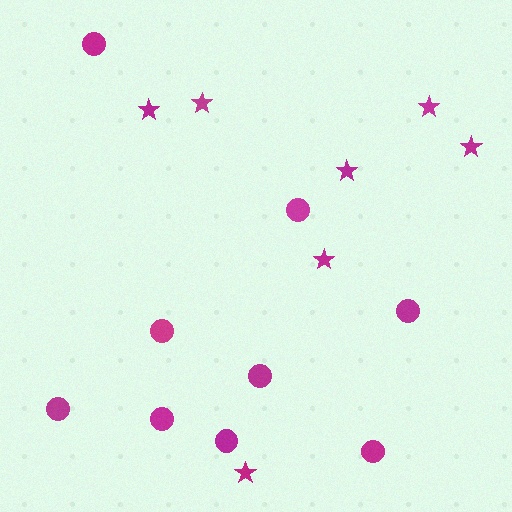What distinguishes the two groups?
There are 2 groups: one group of circles (9) and one group of stars (7).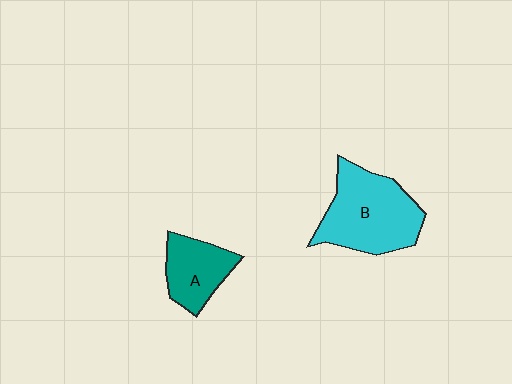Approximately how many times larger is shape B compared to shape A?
Approximately 1.7 times.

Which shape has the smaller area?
Shape A (teal).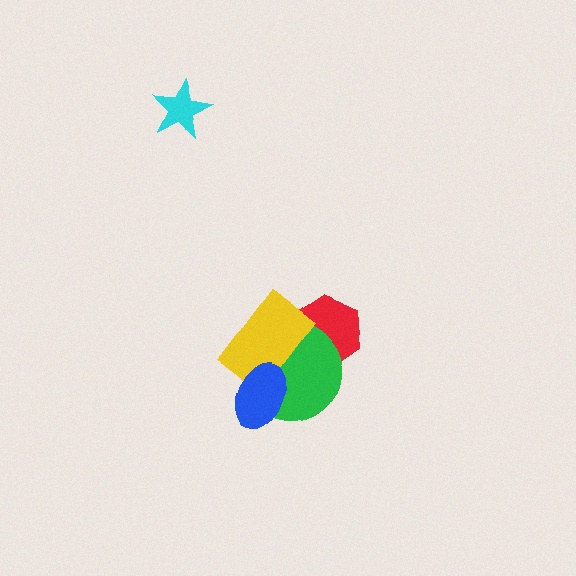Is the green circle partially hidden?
Yes, it is partially covered by another shape.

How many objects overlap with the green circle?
3 objects overlap with the green circle.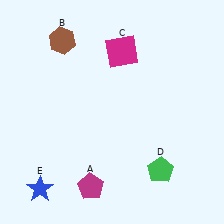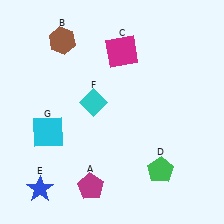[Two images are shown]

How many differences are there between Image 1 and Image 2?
There are 2 differences between the two images.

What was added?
A cyan diamond (F), a cyan square (G) were added in Image 2.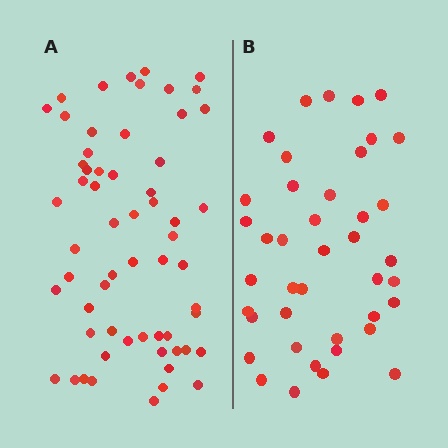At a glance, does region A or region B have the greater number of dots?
Region A (the left region) has more dots.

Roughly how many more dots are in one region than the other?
Region A has approximately 20 more dots than region B.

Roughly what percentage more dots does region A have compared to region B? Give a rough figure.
About 45% more.